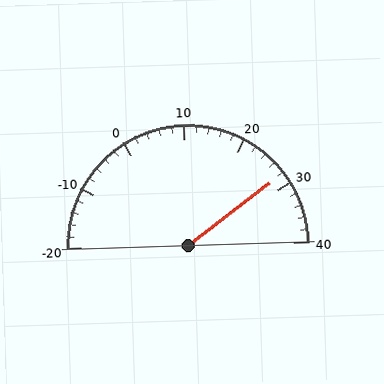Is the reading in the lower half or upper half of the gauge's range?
The reading is in the upper half of the range (-20 to 40).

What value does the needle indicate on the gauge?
The needle indicates approximately 28.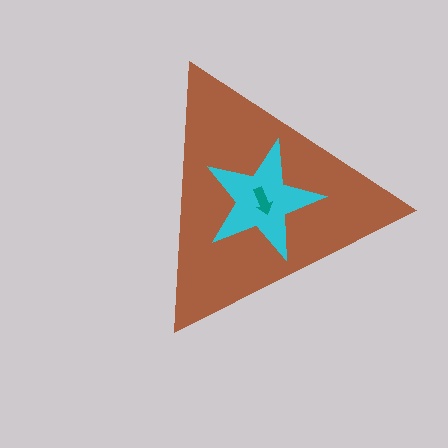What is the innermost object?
The teal arrow.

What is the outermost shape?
The brown triangle.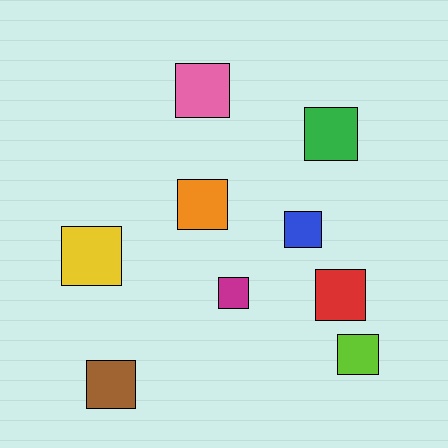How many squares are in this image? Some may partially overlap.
There are 9 squares.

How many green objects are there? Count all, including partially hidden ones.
There is 1 green object.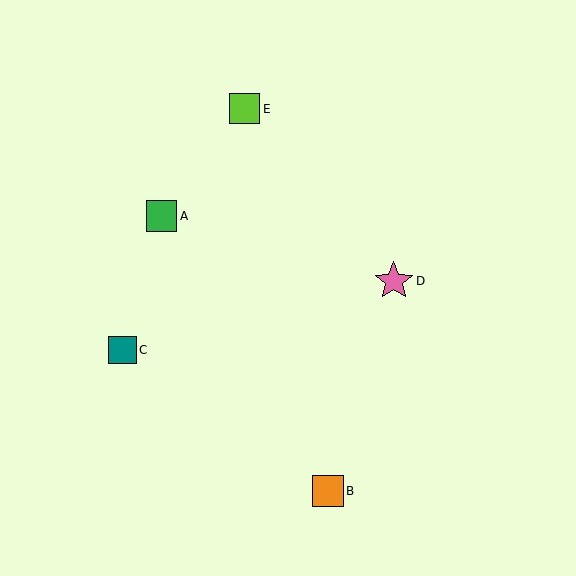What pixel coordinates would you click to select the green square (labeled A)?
Click at (162, 216) to select the green square A.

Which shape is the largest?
The pink star (labeled D) is the largest.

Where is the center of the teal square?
The center of the teal square is at (123, 350).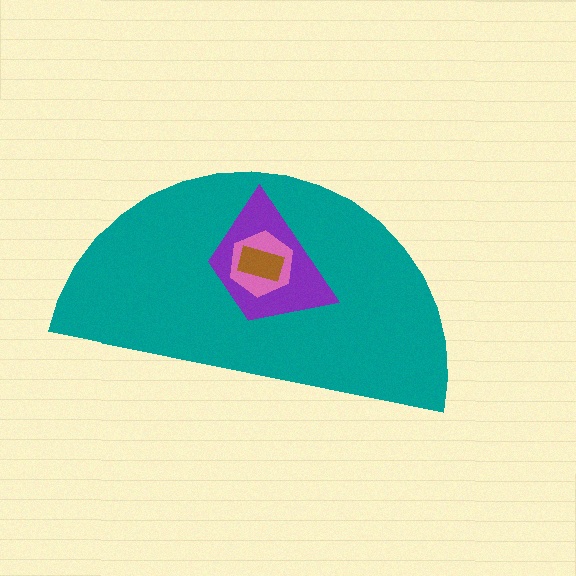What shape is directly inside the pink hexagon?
The brown rectangle.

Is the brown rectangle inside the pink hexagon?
Yes.